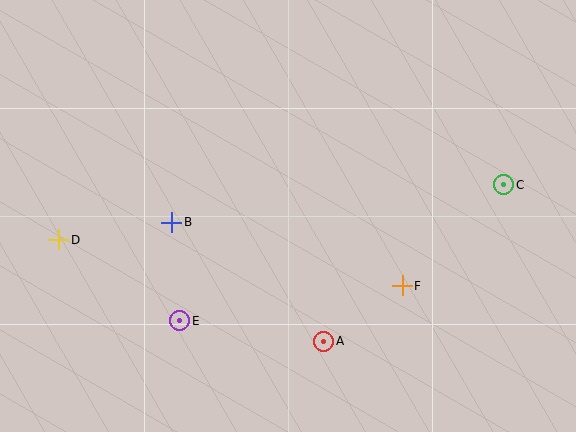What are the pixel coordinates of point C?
Point C is at (504, 185).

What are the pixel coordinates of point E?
Point E is at (180, 321).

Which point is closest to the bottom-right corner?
Point F is closest to the bottom-right corner.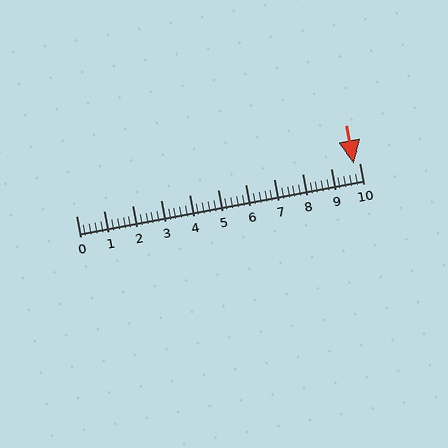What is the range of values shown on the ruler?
The ruler shows values from 0 to 10.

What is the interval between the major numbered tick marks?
The major tick marks are spaced 1 units apart.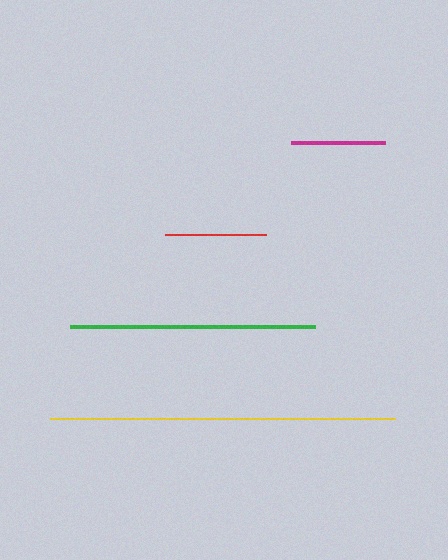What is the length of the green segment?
The green segment is approximately 245 pixels long.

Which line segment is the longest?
The yellow line is the longest at approximately 345 pixels.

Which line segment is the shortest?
The magenta line is the shortest at approximately 94 pixels.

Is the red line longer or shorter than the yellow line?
The yellow line is longer than the red line.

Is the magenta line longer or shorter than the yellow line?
The yellow line is longer than the magenta line.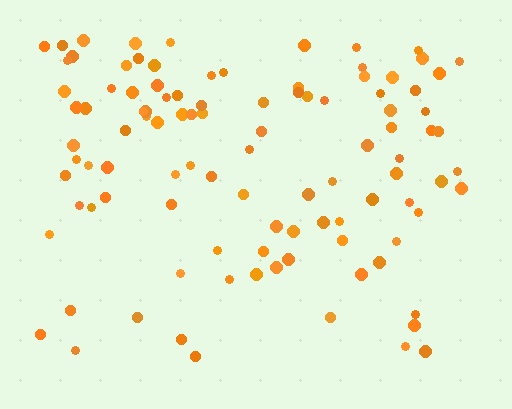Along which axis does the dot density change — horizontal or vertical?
Vertical.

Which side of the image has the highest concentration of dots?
The top.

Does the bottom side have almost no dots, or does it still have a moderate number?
Still a moderate number, just noticeably fewer than the top.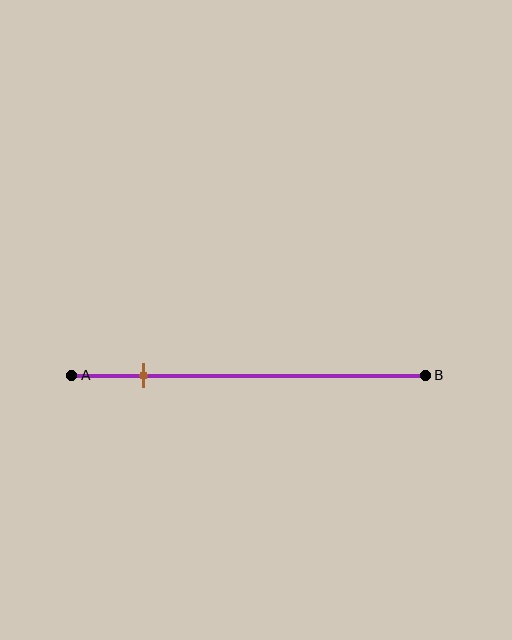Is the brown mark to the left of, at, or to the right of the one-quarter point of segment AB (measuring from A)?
The brown mark is to the left of the one-quarter point of segment AB.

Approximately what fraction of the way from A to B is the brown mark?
The brown mark is approximately 20% of the way from A to B.